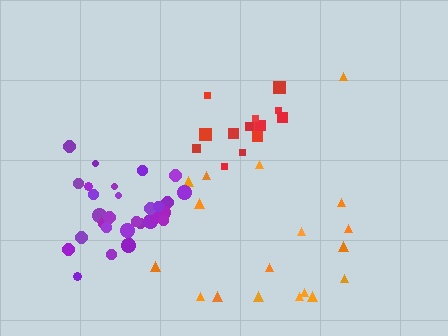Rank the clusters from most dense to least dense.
purple, red, orange.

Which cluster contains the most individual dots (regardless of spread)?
Purple (30).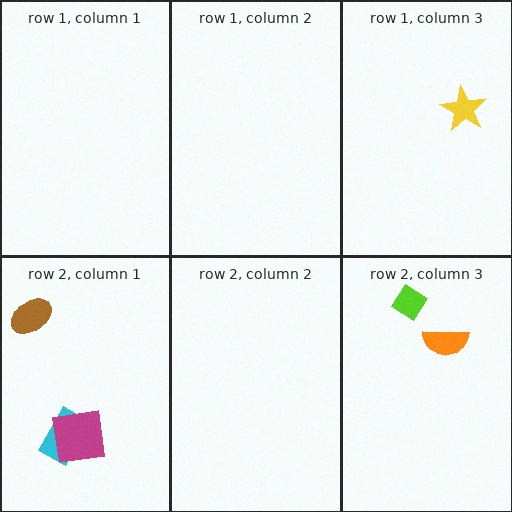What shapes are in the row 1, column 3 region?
The yellow star.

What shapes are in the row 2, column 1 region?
The cyan rectangle, the magenta square, the brown ellipse.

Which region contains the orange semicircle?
The row 2, column 3 region.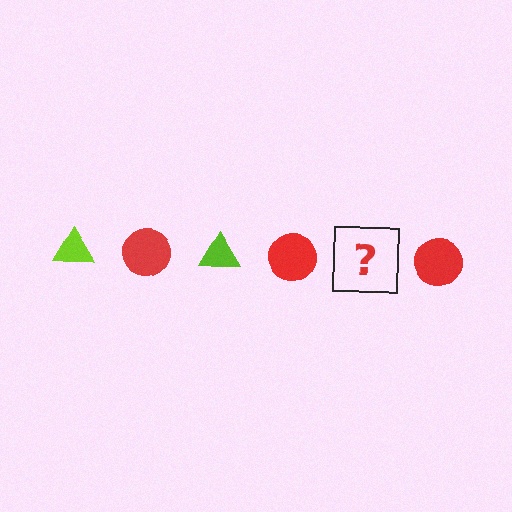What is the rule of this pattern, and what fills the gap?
The rule is that the pattern alternates between lime triangle and red circle. The gap should be filled with a lime triangle.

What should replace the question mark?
The question mark should be replaced with a lime triangle.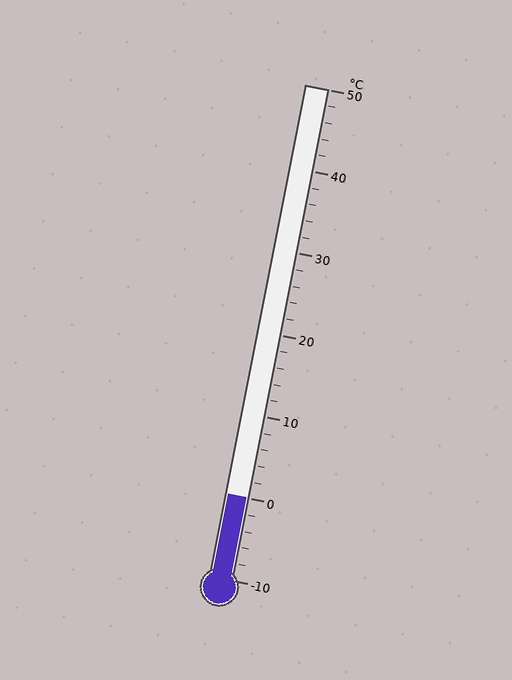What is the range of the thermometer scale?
The thermometer scale ranges from -10°C to 50°C.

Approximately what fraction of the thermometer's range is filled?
The thermometer is filled to approximately 15% of its range.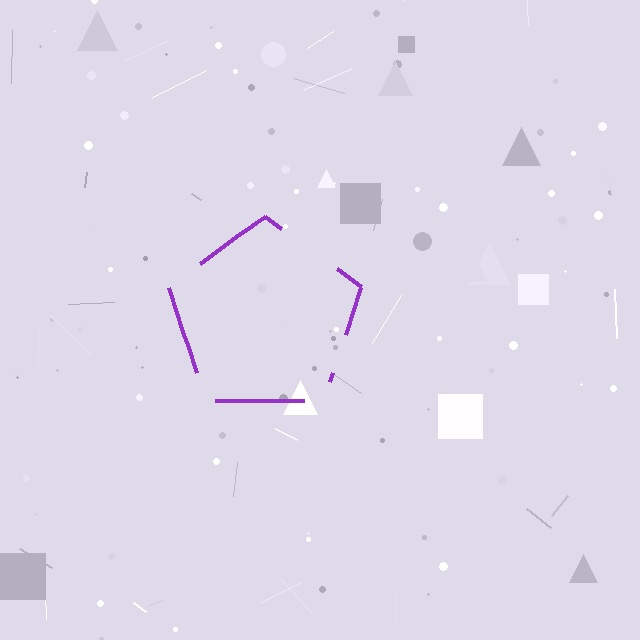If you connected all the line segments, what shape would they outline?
They would outline a pentagon.